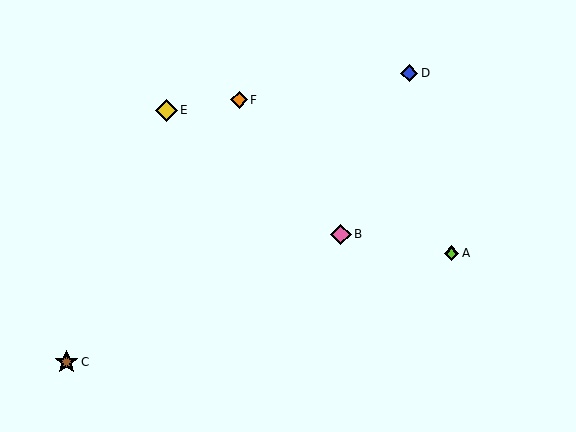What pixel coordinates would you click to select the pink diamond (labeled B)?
Click at (341, 234) to select the pink diamond B.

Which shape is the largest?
The brown star (labeled C) is the largest.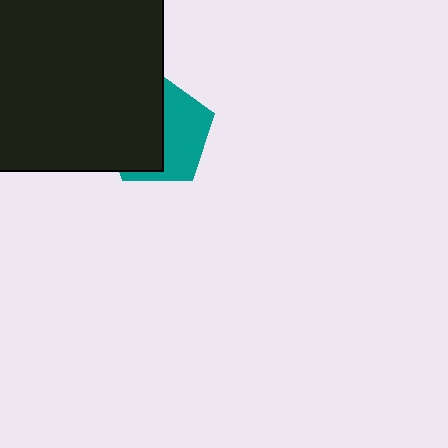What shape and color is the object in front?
The object in front is a black square.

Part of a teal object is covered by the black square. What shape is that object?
It is a pentagon.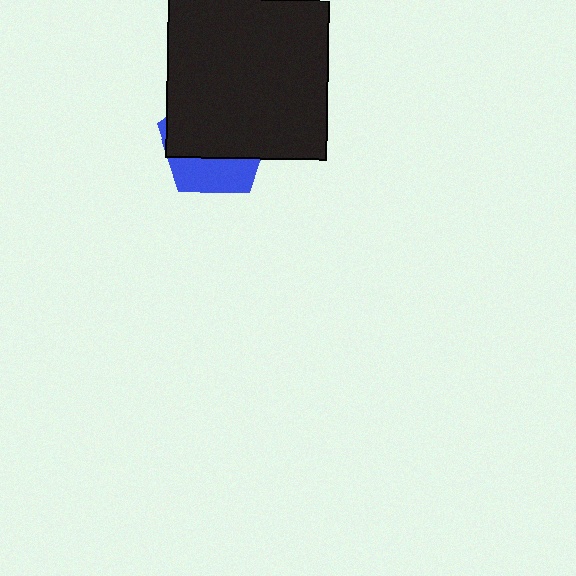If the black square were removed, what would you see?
You would see the complete blue pentagon.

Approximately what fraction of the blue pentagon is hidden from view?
Roughly 66% of the blue pentagon is hidden behind the black square.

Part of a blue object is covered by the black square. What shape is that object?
It is a pentagon.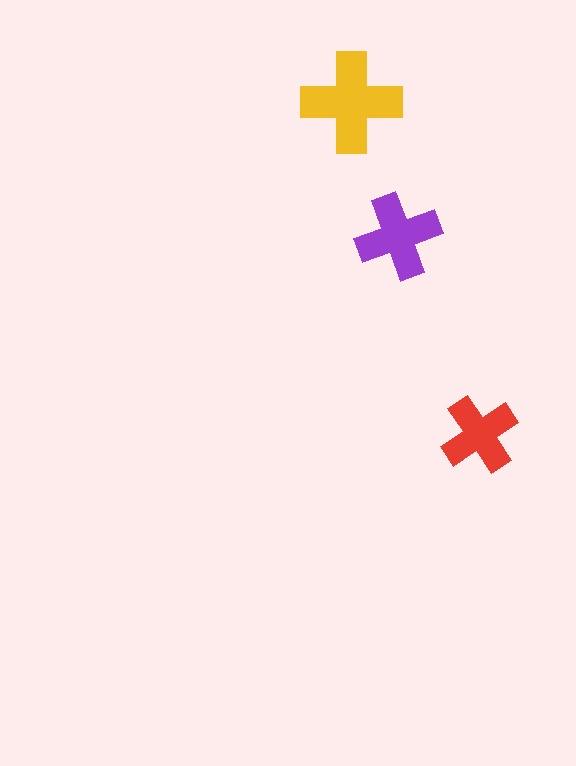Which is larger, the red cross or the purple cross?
The purple one.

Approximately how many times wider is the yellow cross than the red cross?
About 1.5 times wider.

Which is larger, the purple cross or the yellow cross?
The yellow one.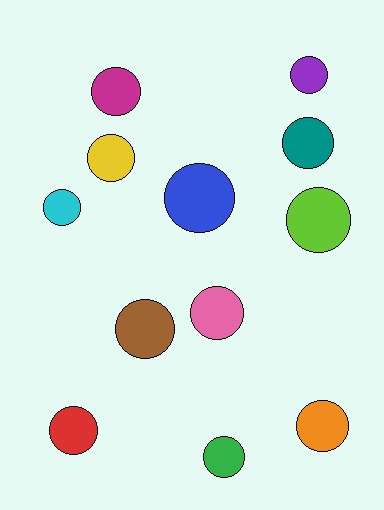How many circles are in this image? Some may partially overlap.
There are 12 circles.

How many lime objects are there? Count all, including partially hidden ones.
There is 1 lime object.